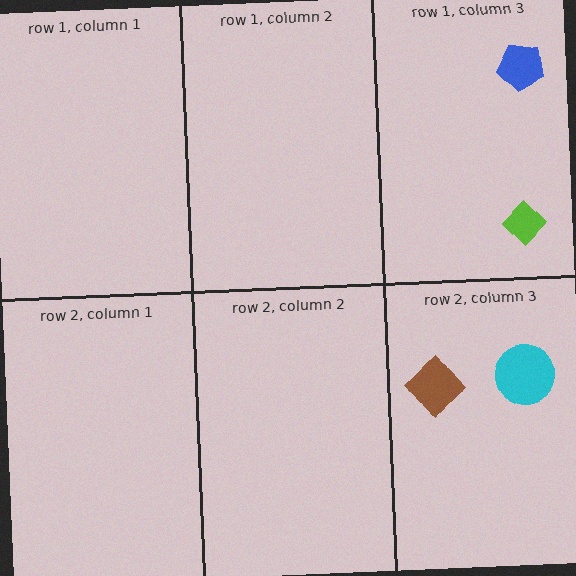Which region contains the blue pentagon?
The row 1, column 3 region.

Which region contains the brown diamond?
The row 2, column 3 region.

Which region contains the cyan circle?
The row 2, column 3 region.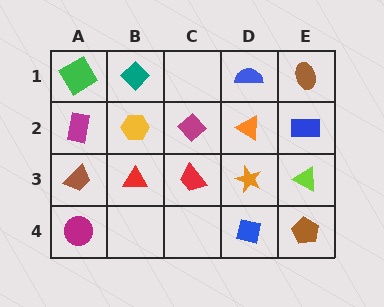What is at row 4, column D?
A blue square.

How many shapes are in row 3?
5 shapes.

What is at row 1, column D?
A blue semicircle.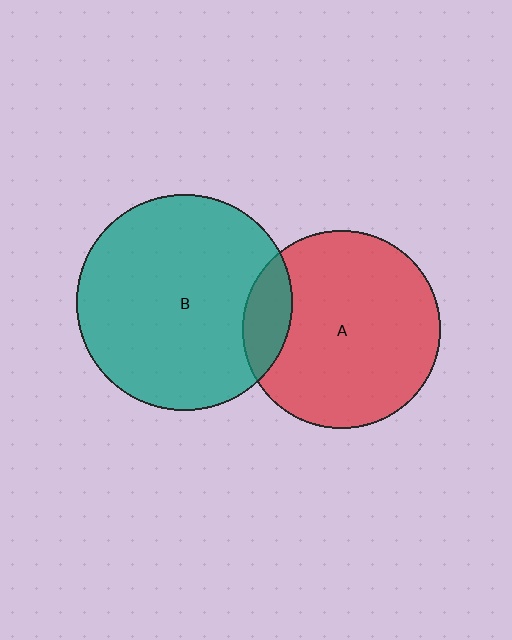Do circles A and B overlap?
Yes.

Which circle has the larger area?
Circle B (teal).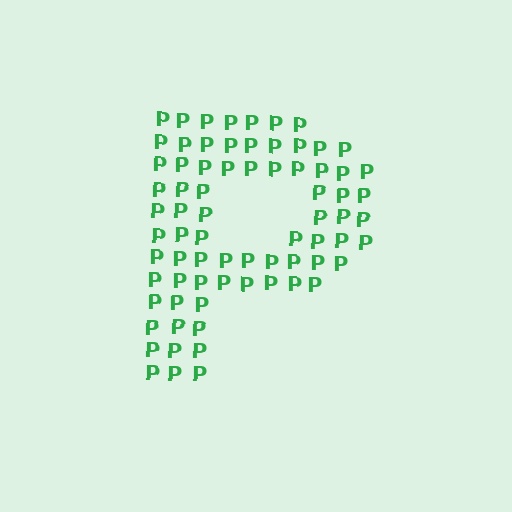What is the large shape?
The large shape is the letter P.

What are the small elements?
The small elements are letter P's.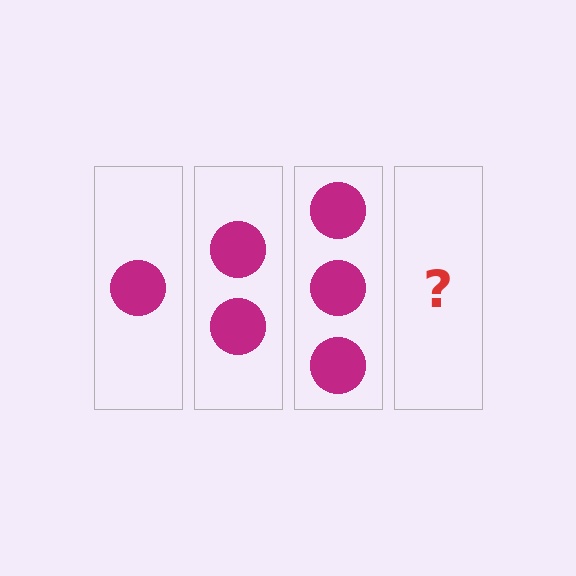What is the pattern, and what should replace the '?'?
The pattern is that each step adds one more circle. The '?' should be 4 circles.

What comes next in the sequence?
The next element should be 4 circles.